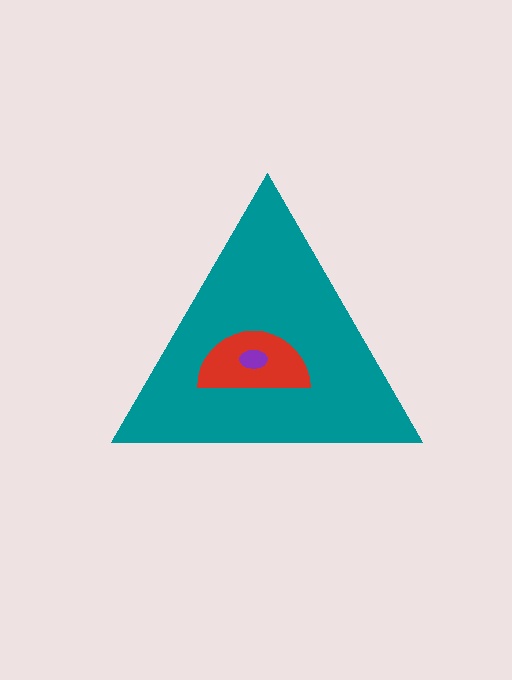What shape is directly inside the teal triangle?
The red semicircle.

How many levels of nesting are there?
3.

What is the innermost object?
The purple ellipse.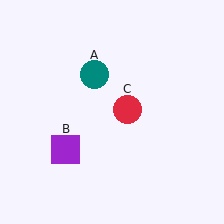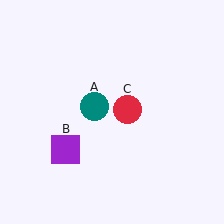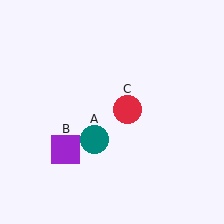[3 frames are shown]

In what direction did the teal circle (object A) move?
The teal circle (object A) moved down.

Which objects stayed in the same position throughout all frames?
Purple square (object B) and red circle (object C) remained stationary.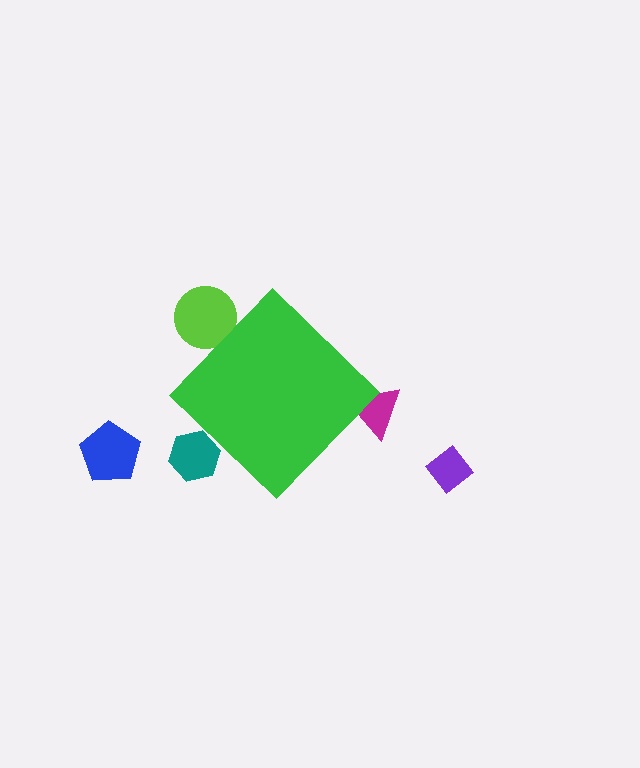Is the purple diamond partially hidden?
No, the purple diamond is fully visible.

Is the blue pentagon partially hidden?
No, the blue pentagon is fully visible.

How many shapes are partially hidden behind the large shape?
3 shapes are partially hidden.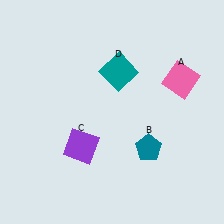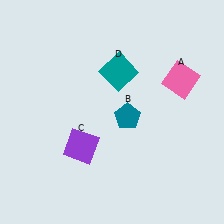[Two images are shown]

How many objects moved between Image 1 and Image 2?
1 object moved between the two images.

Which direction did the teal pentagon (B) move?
The teal pentagon (B) moved up.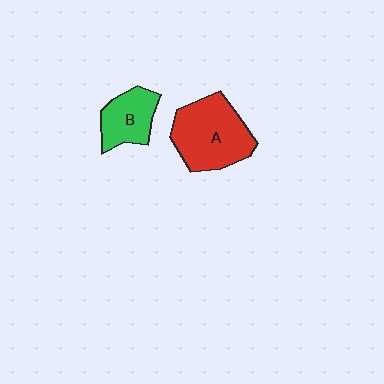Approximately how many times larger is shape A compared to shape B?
Approximately 1.7 times.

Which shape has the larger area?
Shape A (red).